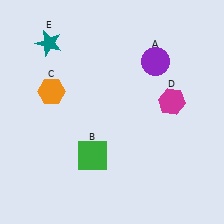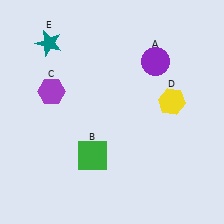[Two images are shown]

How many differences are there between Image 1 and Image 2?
There are 2 differences between the two images.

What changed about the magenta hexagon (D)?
In Image 1, D is magenta. In Image 2, it changed to yellow.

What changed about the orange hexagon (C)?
In Image 1, C is orange. In Image 2, it changed to purple.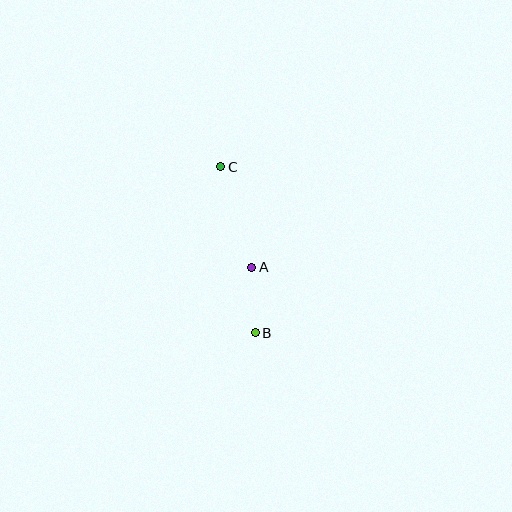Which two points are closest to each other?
Points A and B are closest to each other.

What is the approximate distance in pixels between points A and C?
The distance between A and C is approximately 105 pixels.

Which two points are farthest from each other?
Points B and C are farthest from each other.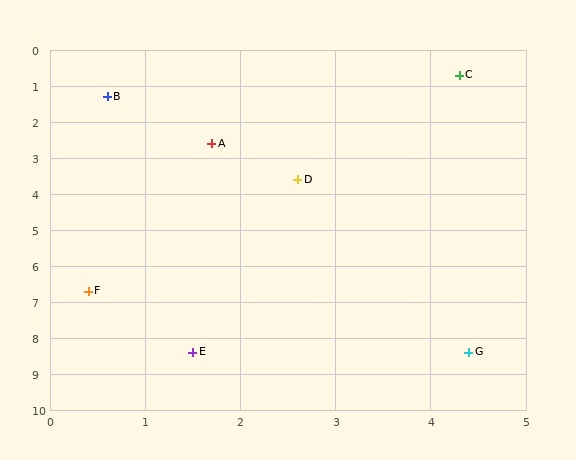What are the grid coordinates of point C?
Point C is at approximately (4.3, 0.7).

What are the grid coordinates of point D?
Point D is at approximately (2.6, 3.6).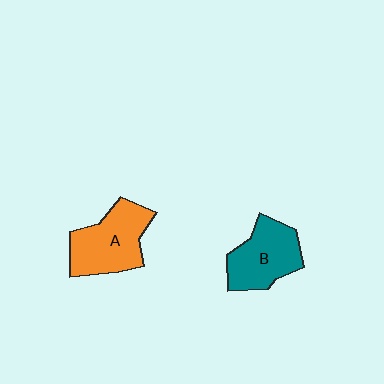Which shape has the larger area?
Shape A (orange).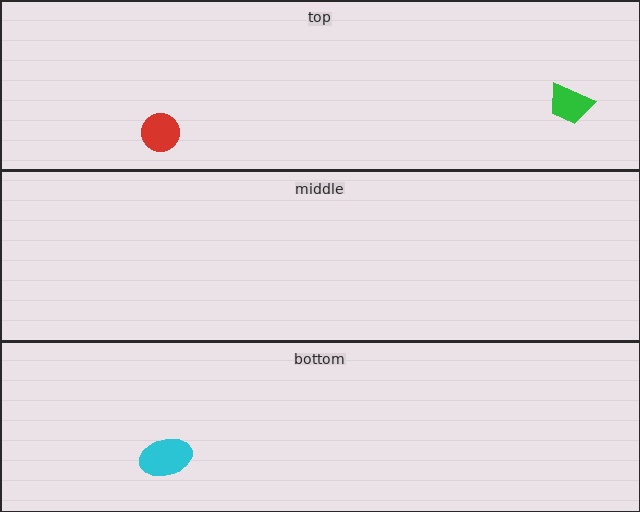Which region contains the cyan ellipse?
The bottom region.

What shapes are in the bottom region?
The cyan ellipse.